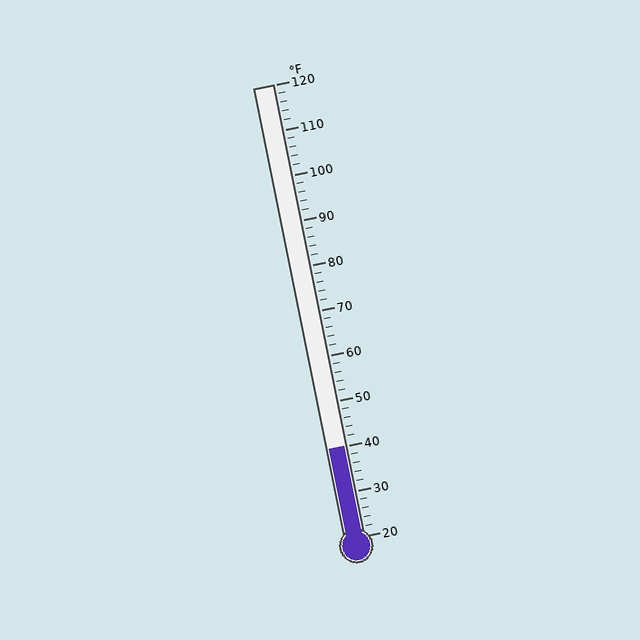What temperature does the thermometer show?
The thermometer shows approximately 40°F.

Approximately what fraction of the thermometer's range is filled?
The thermometer is filled to approximately 20% of its range.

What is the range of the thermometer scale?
The thermometer scale ranges from 20°F to 120°F.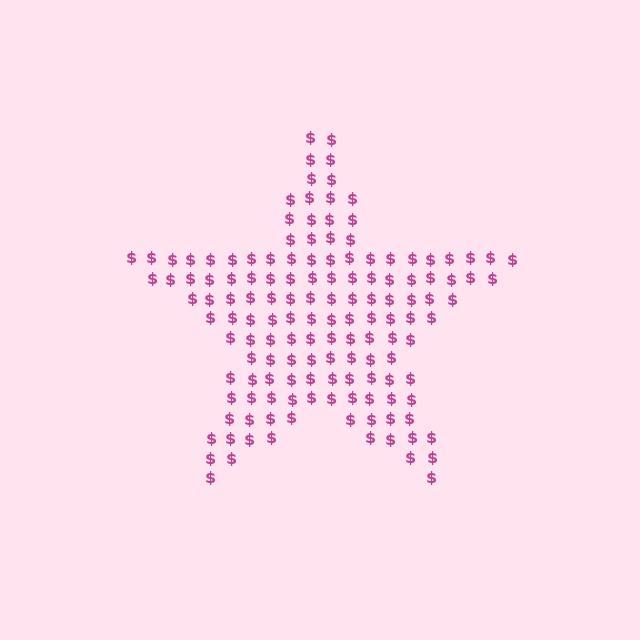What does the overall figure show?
The overall figure shows a star.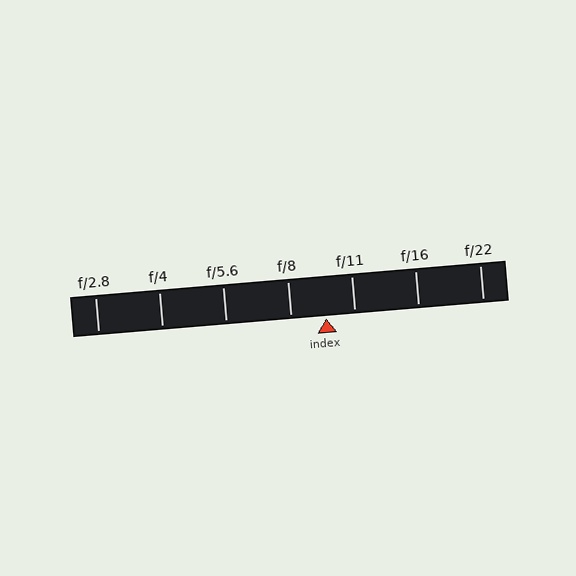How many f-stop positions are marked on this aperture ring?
There are 7 f-stop positions marked.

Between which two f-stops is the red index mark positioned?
The index mark is between f/8 and f/11.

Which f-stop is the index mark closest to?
The index mark is closest to f/11.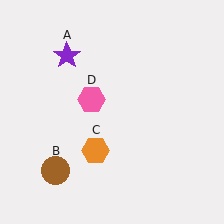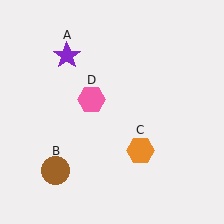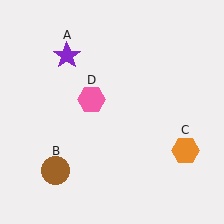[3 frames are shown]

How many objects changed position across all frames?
1 object changed position: orange hexagon (object C).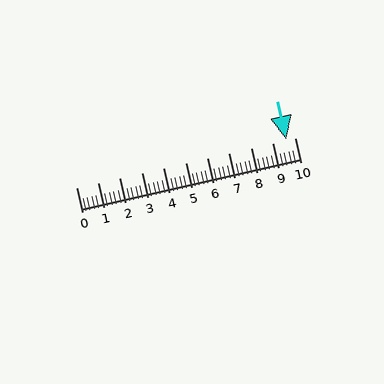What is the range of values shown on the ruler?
The ruler shows values from 0 to 10.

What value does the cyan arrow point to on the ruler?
The cyan arrow points to approximately 9.6.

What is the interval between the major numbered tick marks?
The major tick marks are spaced 1 units apart.